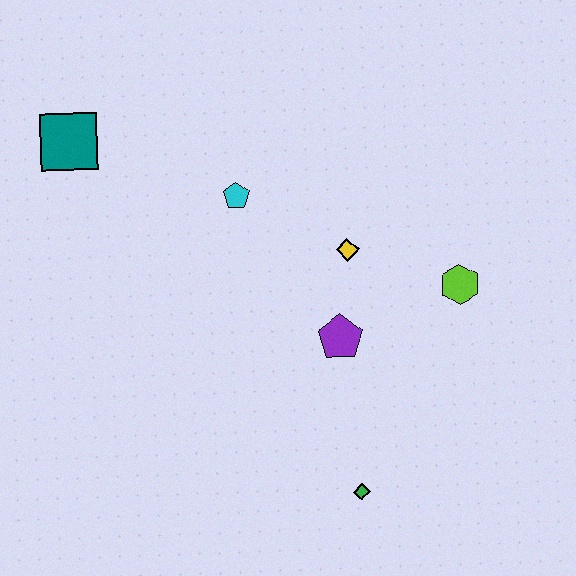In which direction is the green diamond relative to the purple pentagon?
The green diamond is below the purple pentagon.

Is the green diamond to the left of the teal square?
No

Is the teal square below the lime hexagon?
No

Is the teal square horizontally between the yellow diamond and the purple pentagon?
No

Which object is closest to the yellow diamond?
The purple pentagon is closest to the yellow diamond.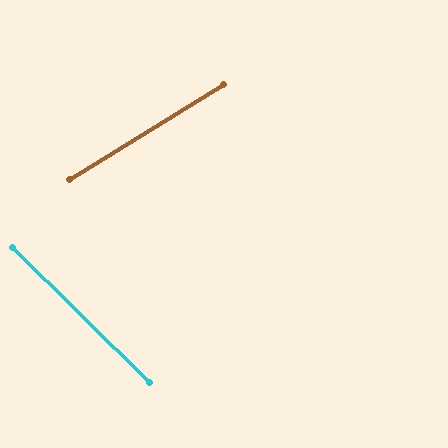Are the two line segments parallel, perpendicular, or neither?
Neither parallel nor perpendicular — they differ by about 76°.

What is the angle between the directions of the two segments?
Approximately 76 degrees.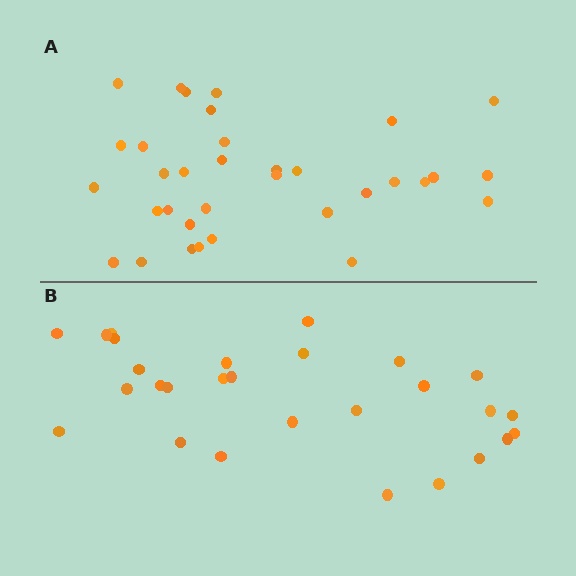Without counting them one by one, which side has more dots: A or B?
Region A (the top region) has more dots.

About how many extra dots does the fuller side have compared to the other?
Region A has about 6 more dots than region B.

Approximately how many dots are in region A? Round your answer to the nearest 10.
About 30 dots. (The exact count is 34, which rounds to 30.)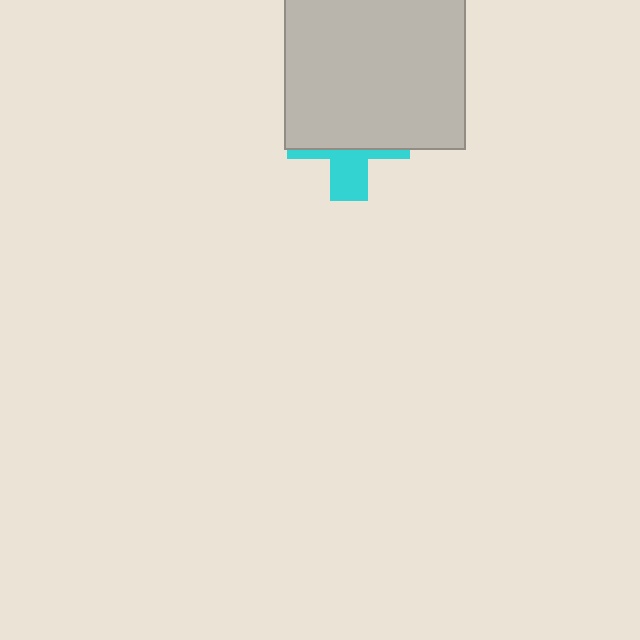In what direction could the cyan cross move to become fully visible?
The cyan cross could move down. That would shift it out from behind the light gray square entirely.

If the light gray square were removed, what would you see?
You would see the complete cyan cross.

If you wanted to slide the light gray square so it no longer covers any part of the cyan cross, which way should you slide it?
Slide it up — that is the most direct way to separate the two shapes.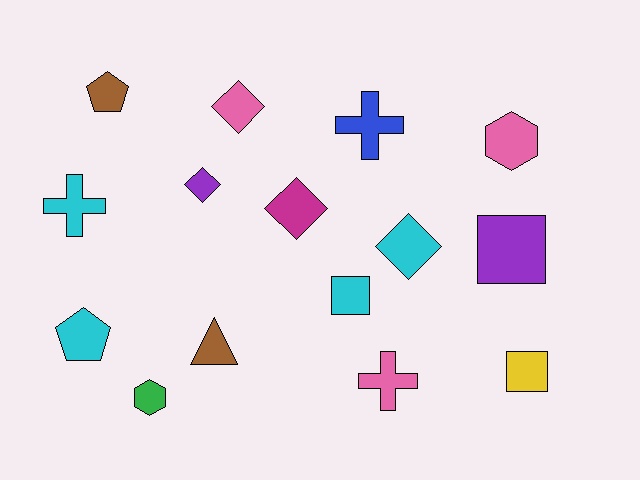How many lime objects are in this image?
There are no lime objects.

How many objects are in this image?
There are 15 objects.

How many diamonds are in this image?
There are 4 diamonds.